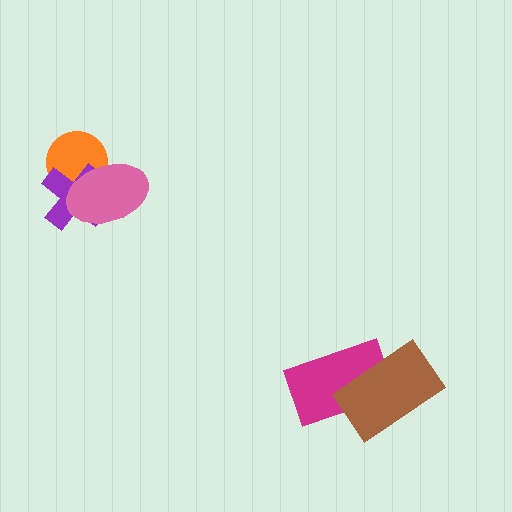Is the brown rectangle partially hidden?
No, no other shape covers it.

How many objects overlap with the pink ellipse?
2 objects overlap with the pink ellipse.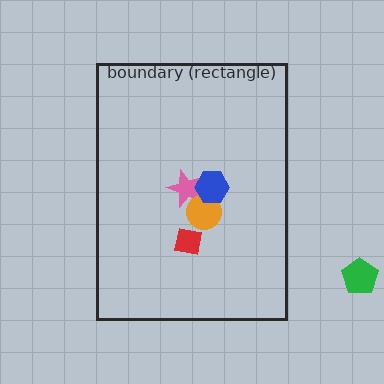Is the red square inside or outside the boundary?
Inside.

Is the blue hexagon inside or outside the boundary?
Inside.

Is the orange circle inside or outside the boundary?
Inside.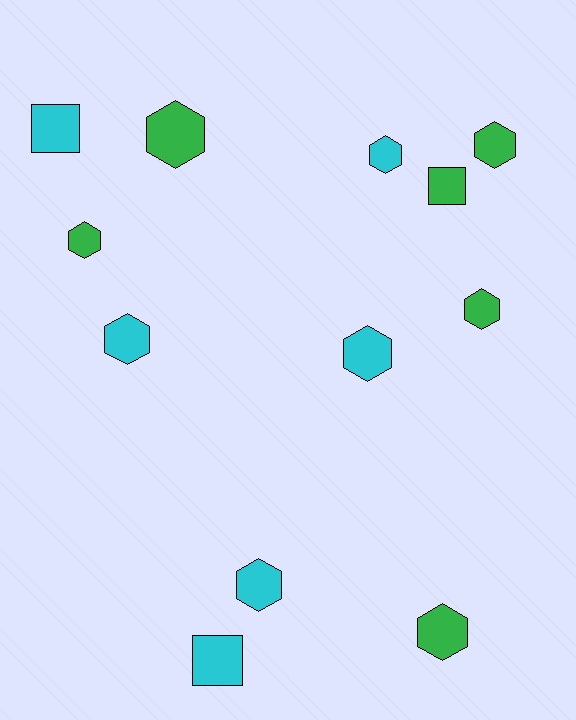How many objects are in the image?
There are 12 objects.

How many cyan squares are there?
There are 2 cyan squares.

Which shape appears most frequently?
Hexagon, with 9 objects.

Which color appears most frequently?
Green, with 6 objects.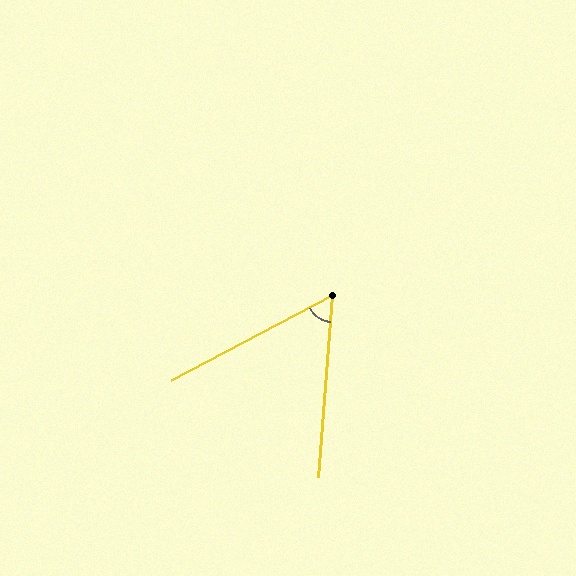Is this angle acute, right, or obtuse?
It is acute.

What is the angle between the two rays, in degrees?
Approximately 58 degrees.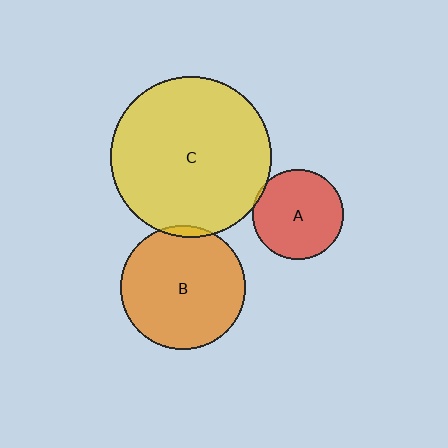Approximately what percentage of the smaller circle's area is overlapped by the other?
Approximately 5%.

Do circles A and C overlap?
Yes.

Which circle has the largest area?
Circle C (yellow).